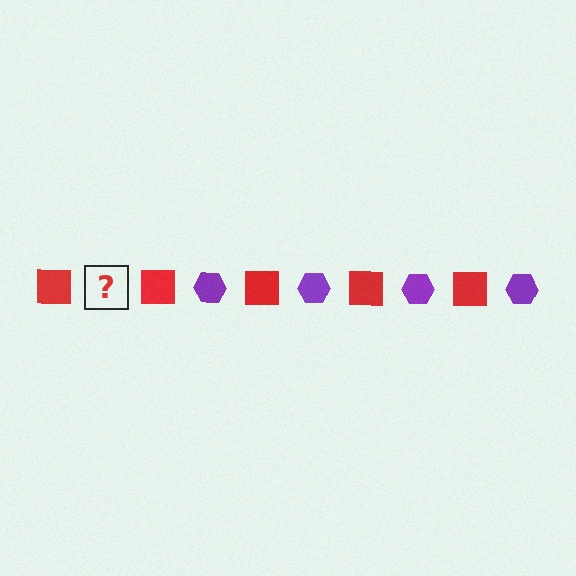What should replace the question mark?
The question mark should be replaced with a purple hexagon.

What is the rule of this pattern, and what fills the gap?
The rule is that the pattern alternates between red square and purple hexagon. The gap should be filled with a purple hexagon.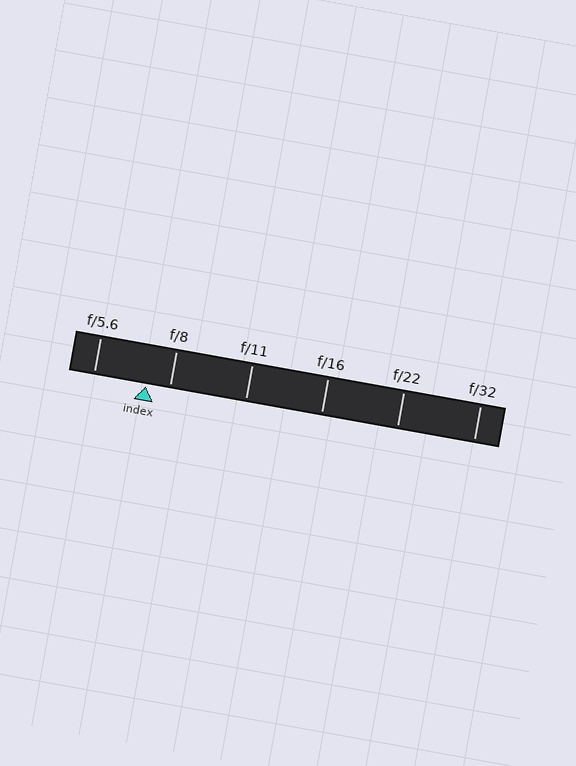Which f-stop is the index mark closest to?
The index mark is closest to f/8.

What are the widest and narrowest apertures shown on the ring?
The widest aperture shown is f/5.6 and the narrowest is f/32.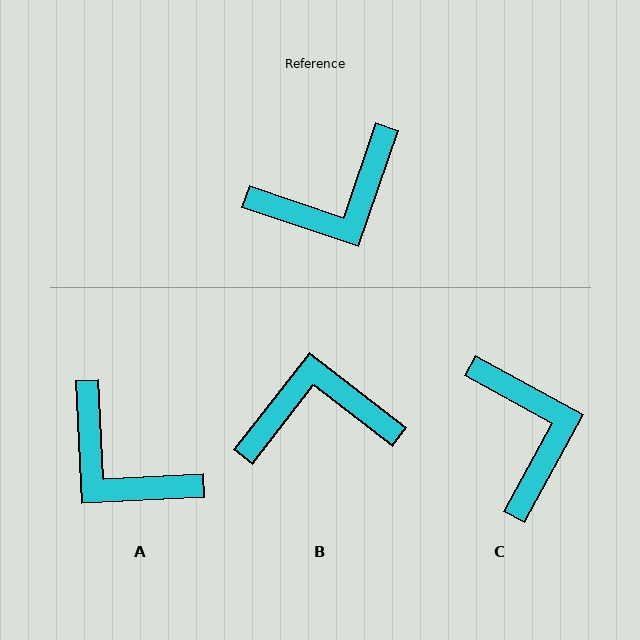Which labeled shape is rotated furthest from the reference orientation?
B, about 161 degrees away.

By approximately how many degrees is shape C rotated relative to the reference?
Approximately 80 degrees counter-clockwise.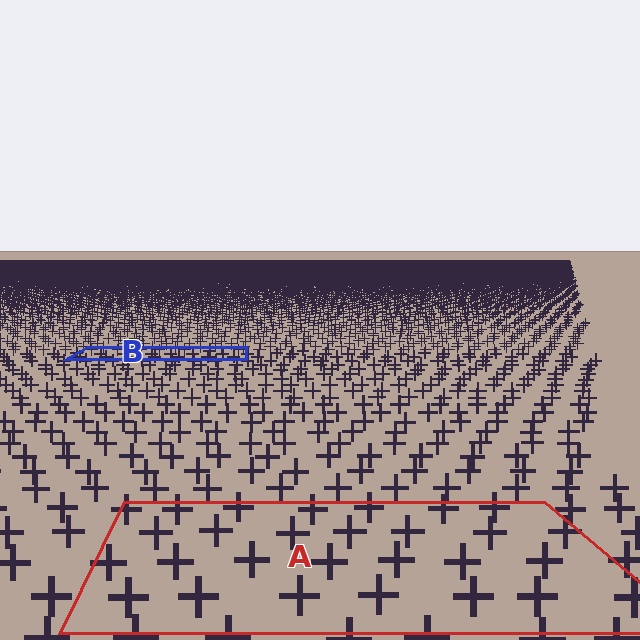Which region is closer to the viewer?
Region A is closer. The texture elements there are larger and more spread out.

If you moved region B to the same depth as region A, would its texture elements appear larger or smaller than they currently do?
They would appear larger. At a closer depth, the same texture elements are projected at a bigger on-screen size.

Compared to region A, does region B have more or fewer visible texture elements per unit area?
Region B has more texture elements per unit area — they are packed more densely because it is farther away.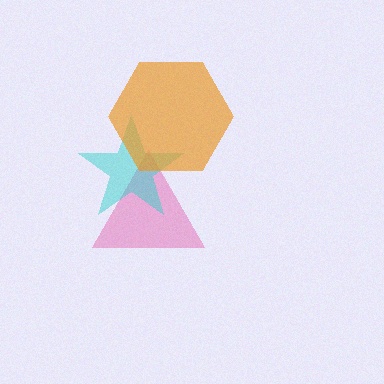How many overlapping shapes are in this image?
There are 3 overlapping shapes in the image.